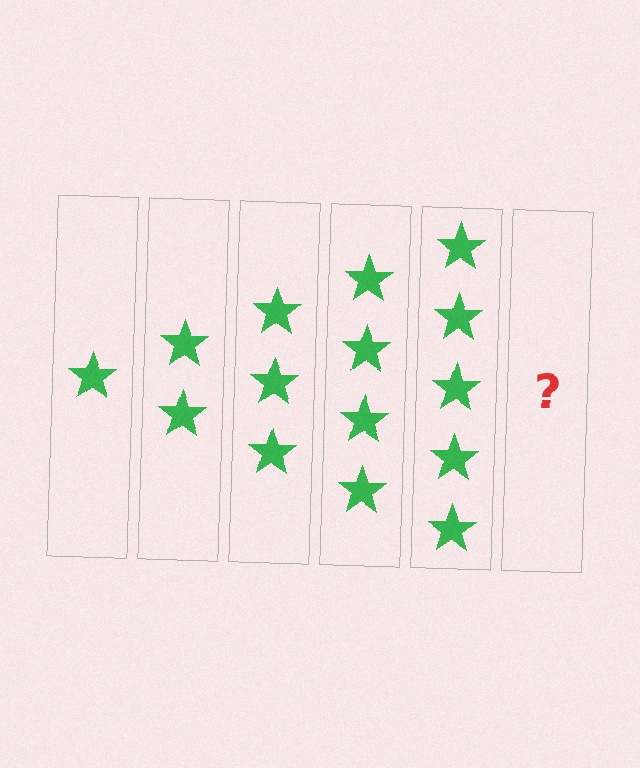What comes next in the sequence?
The next element should be 6 stars.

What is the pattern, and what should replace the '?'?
The pattern is that each step adds one more star. The '?' should be 6 stars.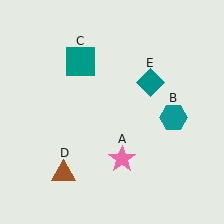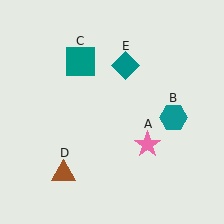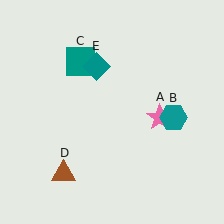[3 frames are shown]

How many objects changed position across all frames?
2 objects changed position: pink star (object A), teal diamond (object E).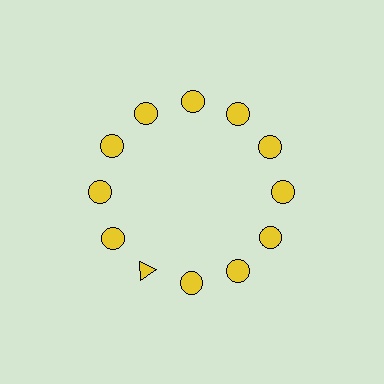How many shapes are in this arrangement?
There are 12 shapes arranged in a ring pattern.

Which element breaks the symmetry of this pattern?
The yellow triangle at roughly the 7 o'clock position breaks the symmetry. All other shapes are yellow circles.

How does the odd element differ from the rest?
It has a different shape: triangle instead of circle.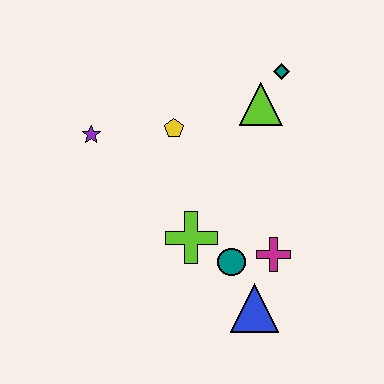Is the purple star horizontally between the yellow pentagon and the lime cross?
No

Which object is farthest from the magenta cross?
The purple star is farthest from the magenta cross.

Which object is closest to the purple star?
The yellow pentagon is closest to the purple star.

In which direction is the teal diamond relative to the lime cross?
The teal diamond is above the lime cross.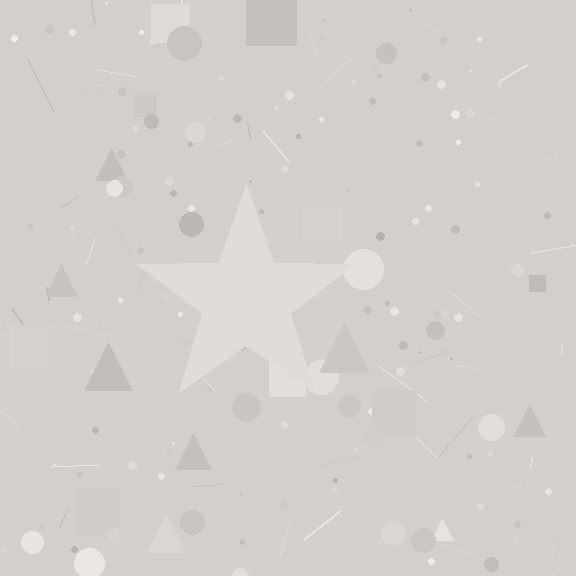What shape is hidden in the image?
A star is hidden in the image.